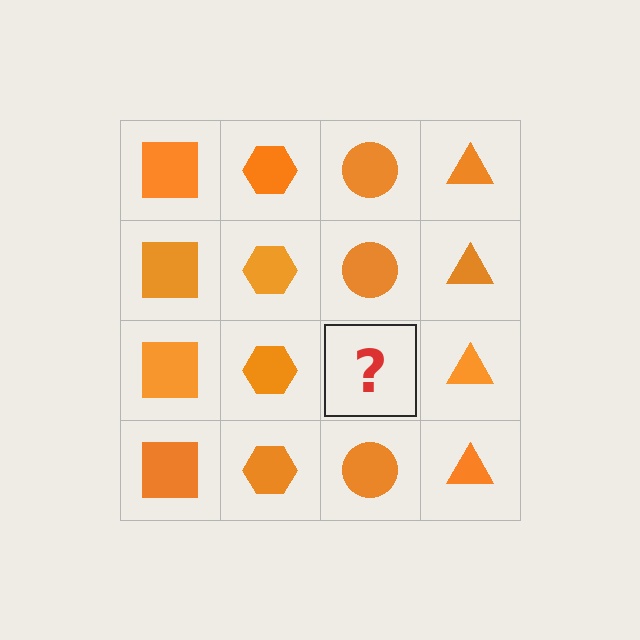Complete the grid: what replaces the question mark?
The question mark should be replaced with an orange circle.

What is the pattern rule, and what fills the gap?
The rule is that each column has a consistent shape. The gap should be filled with an orange circle.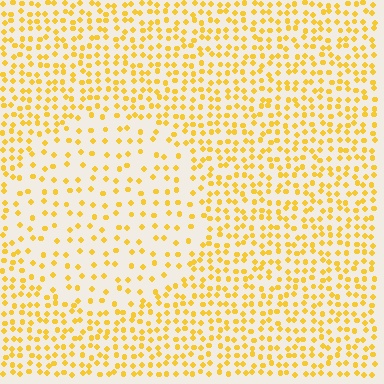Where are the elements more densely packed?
The elements are more densely packed outside the circle boundary.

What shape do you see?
I see a circle.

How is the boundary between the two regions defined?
The boundary is defined by a change in element density (approximately 2.1x ratio). All elements are the same color, size, and shape.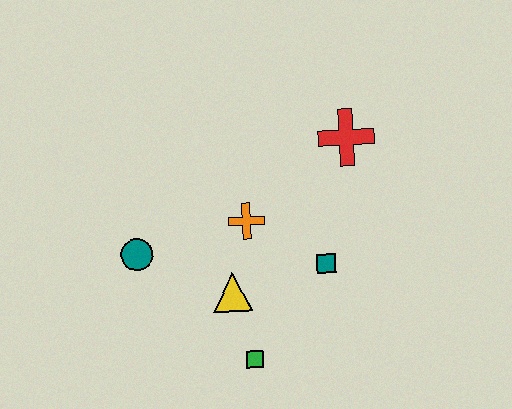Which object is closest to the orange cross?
The yellow triangle is closest to the orange cross.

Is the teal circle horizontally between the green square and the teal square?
No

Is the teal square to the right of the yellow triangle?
Yes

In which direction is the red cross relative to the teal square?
The red cross is above the teal square.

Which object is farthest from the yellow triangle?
The red cross is farthest from the yellow triangle.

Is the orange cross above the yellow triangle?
Yes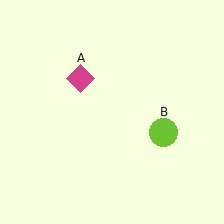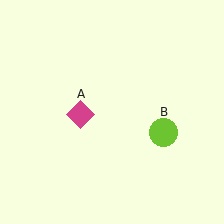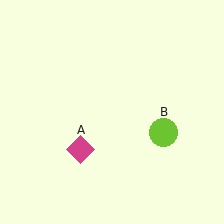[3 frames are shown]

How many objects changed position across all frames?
1 object changed position: magenta diamond (object A).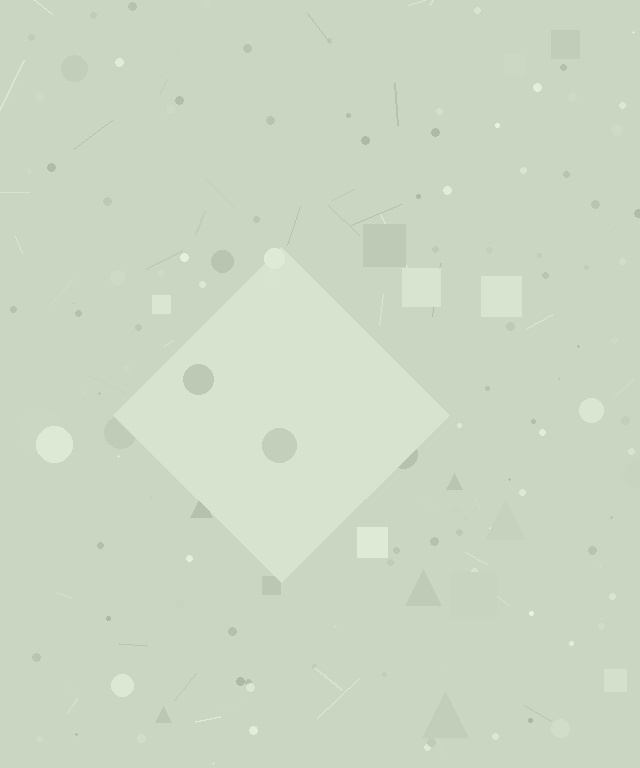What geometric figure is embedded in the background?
A diamond is embedded in the background.